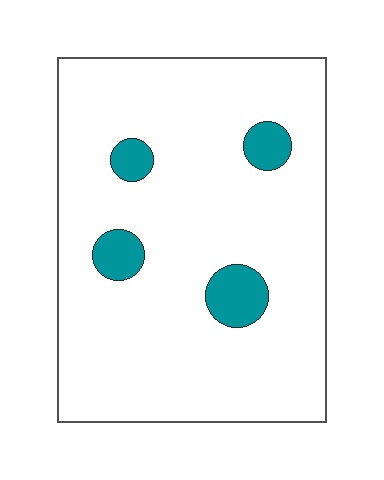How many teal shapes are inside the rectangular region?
4.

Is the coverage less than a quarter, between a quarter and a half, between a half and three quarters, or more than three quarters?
Less than a quarter.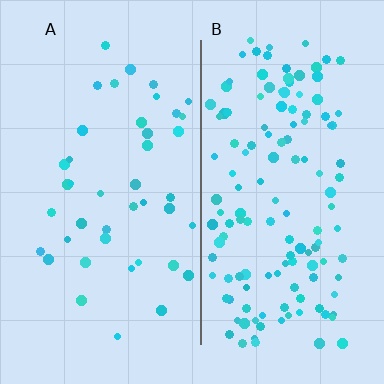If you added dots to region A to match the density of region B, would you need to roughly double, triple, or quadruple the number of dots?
Approximately triple.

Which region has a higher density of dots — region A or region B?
B (the right).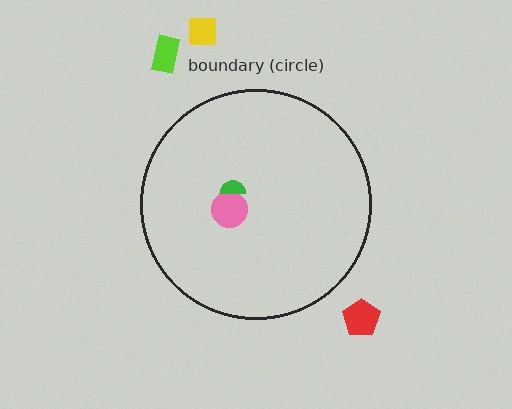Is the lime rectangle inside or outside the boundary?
Outside.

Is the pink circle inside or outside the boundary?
Inside.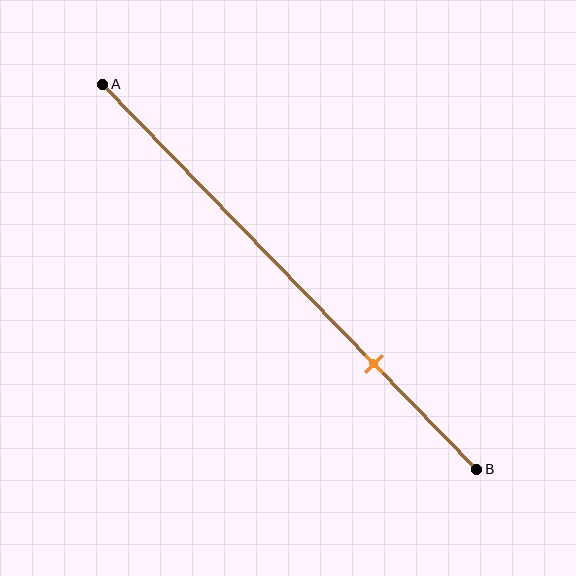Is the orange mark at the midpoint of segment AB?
No, the mark is at about 75% from A, not at the 50% midpoint.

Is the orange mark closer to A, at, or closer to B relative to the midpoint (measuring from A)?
The orange mark is closer to point B than the midpoint of segment AB.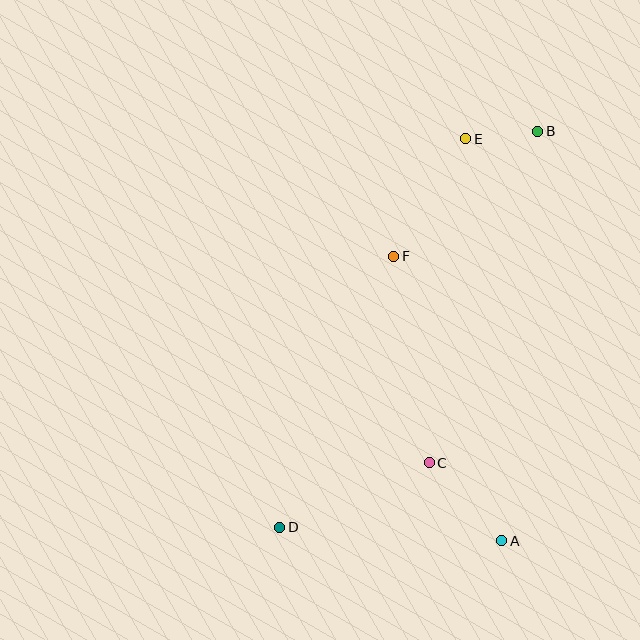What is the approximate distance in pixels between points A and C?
The distance between A and C is approximately 106 pixels.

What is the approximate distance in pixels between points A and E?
The distance between A and E is approximately 404 pixels.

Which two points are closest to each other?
Points B and E are closest to each other.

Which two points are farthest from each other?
Points B and D are farthest from each other.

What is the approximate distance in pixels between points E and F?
The distance between E and F is approximately 138 pixels.